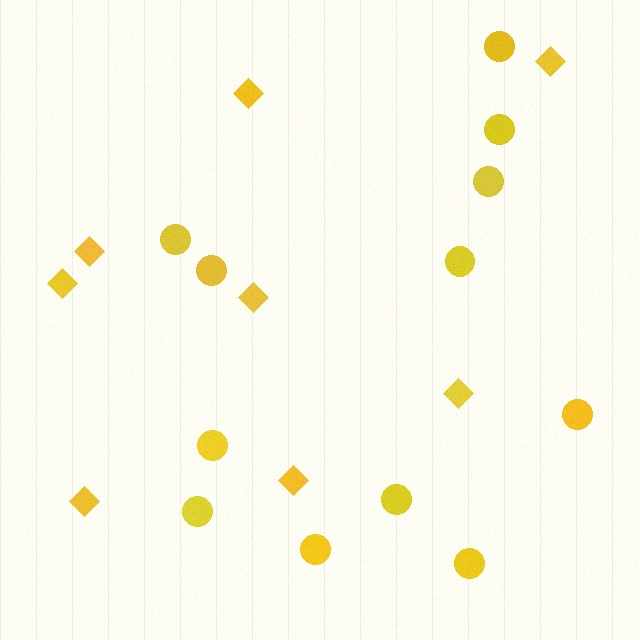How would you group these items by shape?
There are 2 groups: one group of circles (12) and one group of diamonds (8).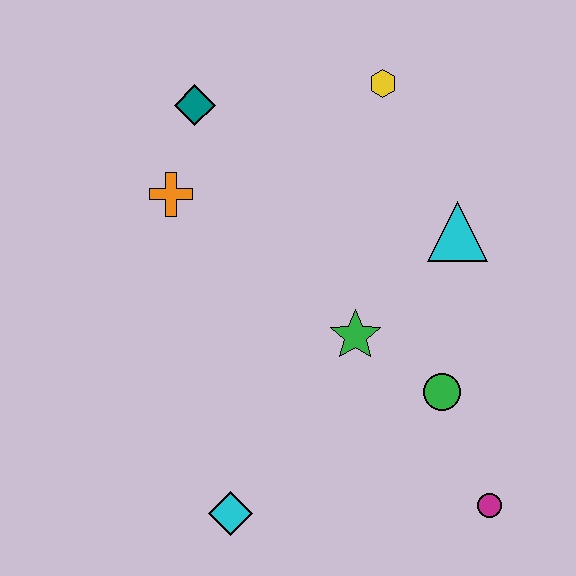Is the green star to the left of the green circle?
Yes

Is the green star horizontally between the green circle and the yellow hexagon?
No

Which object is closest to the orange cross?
The teal diamond is closest to the orange cross.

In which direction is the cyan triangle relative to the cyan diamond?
The cyan triangle is above the cyan diamond.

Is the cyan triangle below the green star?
No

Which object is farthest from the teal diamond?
The magenta circle is farthest from the teal diamond.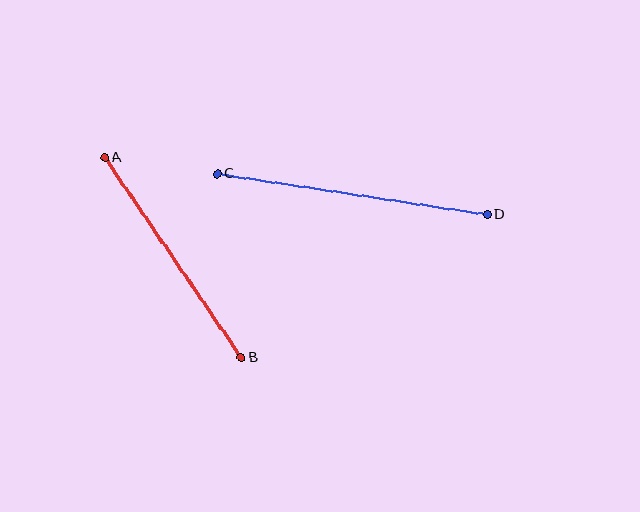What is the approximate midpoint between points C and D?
The midpoint is at approximately (352, 194) pixels.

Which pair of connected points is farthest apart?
Points C and D are farthest apart.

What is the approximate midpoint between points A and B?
The midpoint is at approximately (173, 258) pixels.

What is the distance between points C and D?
The distance is approximately 273 pixels.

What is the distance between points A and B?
The distance is approximately 242 pixels.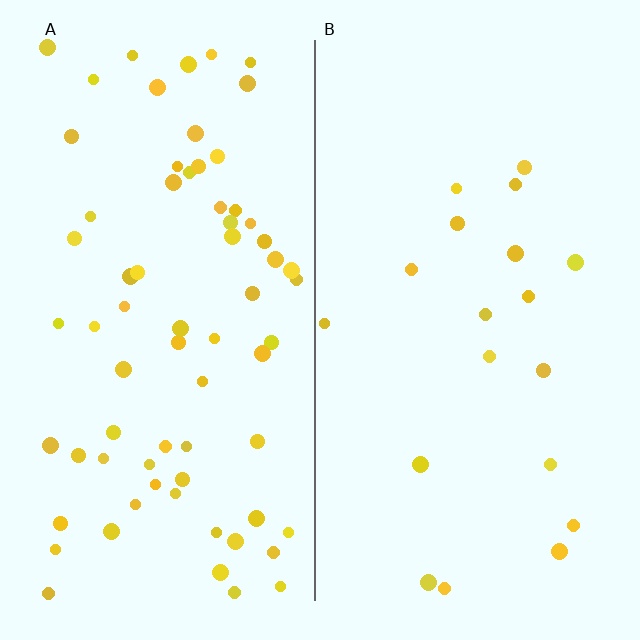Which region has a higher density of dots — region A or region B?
A (the left).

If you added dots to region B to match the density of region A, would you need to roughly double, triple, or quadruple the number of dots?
Approximately quadruple.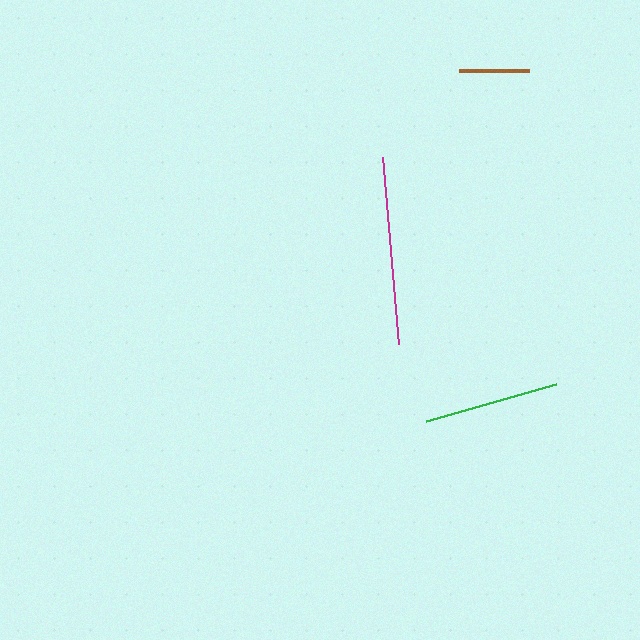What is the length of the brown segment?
The brown segment is approximately 70 pixels long.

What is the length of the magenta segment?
The magenta segment is approximately 187 pixels long.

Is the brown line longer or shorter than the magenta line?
The magenta line is longer than the brown line.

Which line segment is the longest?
The magenta line is the longest at approximately 187 pixels.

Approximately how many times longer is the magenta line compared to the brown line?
The magenta line is approximately 2.7 times the length of the brown line.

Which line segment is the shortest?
The brown line is the shortest at approximately 70 pixels.